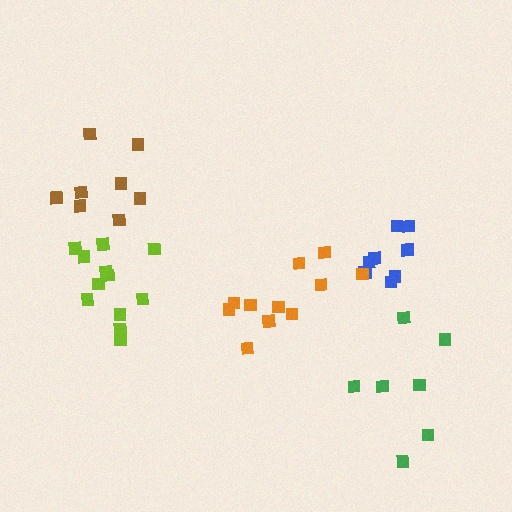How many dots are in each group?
Group 1: 7 dots, Group 2: 8 dots, Group 3: 12 dots, Group 4: 11 dots, Group 5: 8 dots (46 total).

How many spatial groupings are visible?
There are 5 spatial groupings.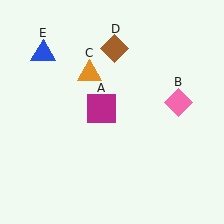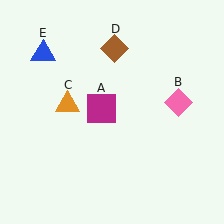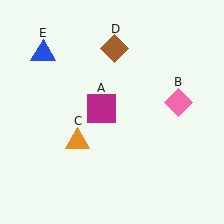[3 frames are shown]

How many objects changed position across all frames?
1 object changed position: orange triangle (object C).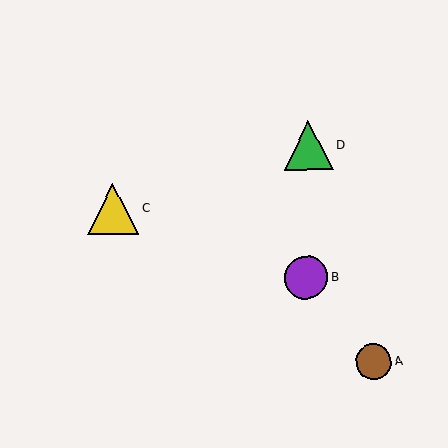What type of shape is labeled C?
Shape C is a yellow triangle.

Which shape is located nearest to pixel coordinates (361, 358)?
The brown circle (labeled A) at (373, 362) is nearest to that location.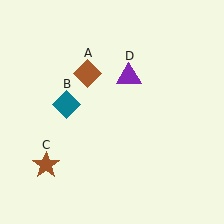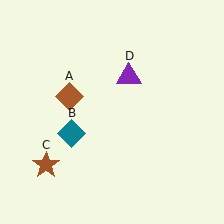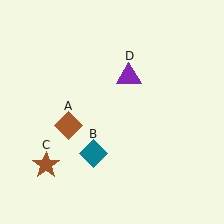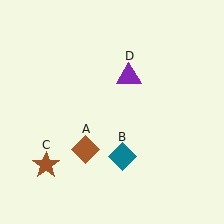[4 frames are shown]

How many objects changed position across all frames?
2 objects changed position: brown diamond (object A), teal diamond (object B).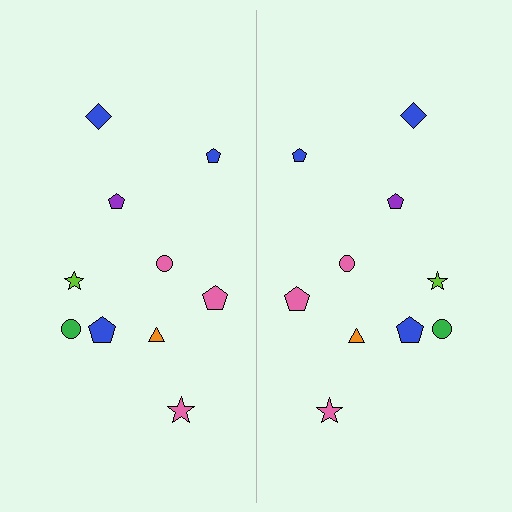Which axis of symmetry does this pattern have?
The pattern has a vertical axis of symmetry running through the center of the image.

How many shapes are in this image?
There are 20 shapes in this image.